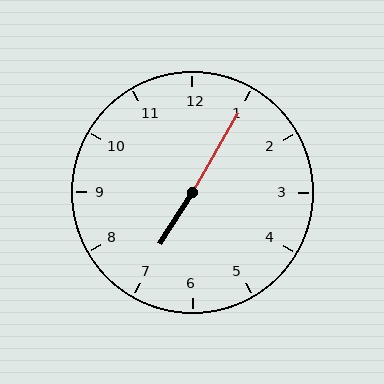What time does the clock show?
7:05.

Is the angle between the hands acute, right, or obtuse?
It is obtuse.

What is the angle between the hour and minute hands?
Approximately 178 degrees.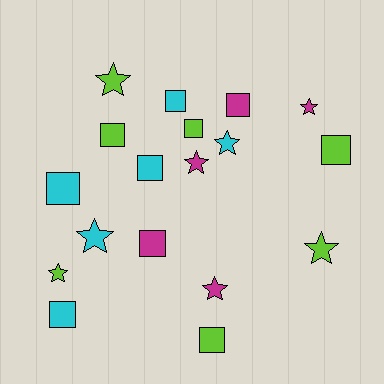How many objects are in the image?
There are 18 objects.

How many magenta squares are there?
There are 2 magenta squares.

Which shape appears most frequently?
Square, with 10 objects.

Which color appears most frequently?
Lime, with 7 objects.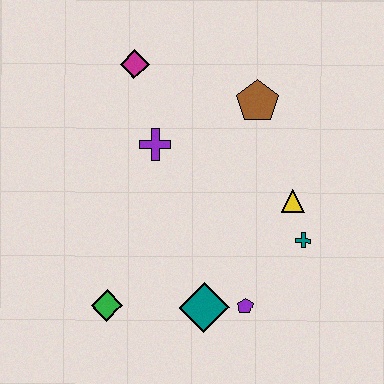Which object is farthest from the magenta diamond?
The purple pentagon is farthest from the magenta diamond.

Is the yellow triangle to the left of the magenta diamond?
No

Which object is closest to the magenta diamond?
The purple cross is closest to the magenta diamond.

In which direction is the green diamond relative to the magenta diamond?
The green diamond is below the magenta diamond.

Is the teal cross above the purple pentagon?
Yes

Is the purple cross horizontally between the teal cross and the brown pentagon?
No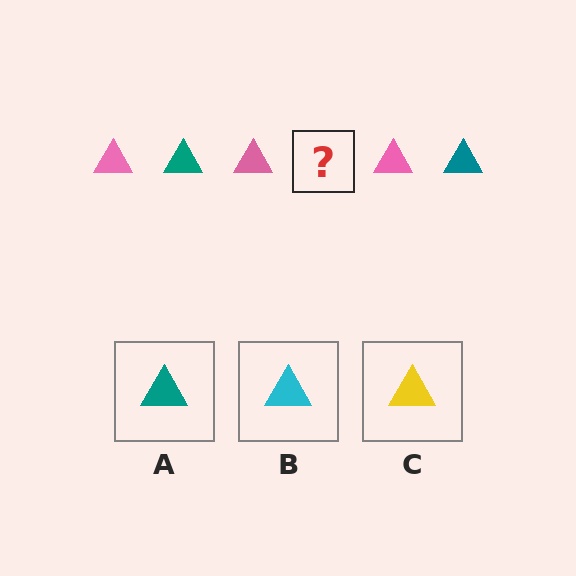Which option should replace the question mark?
Option A.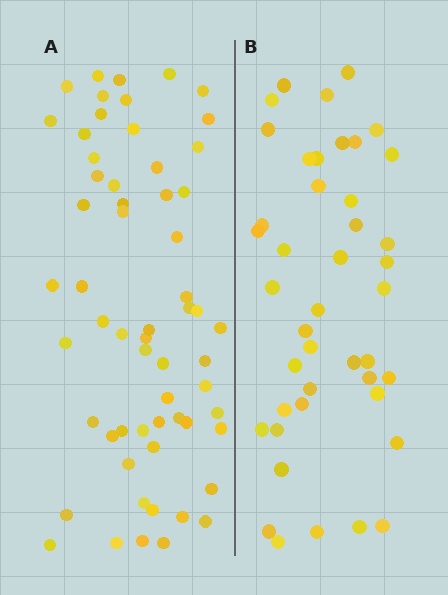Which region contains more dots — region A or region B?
Region A (the left region) has more dots.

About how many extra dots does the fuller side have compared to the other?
Region A has approximately 15 more dots than region B.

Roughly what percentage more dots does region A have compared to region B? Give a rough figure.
About 40% more.